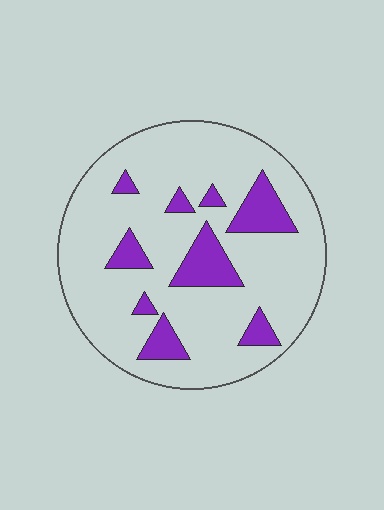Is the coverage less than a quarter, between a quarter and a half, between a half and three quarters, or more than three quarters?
Less than a quarter.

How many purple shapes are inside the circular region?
9.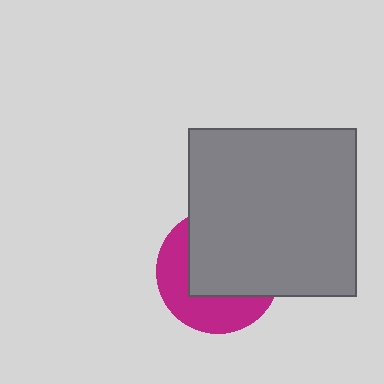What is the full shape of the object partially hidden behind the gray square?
The partially hidden object is a magenta circle.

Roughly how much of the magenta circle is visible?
A small part of it is visible (roughly 41%).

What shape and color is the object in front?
The object in front is a gray square.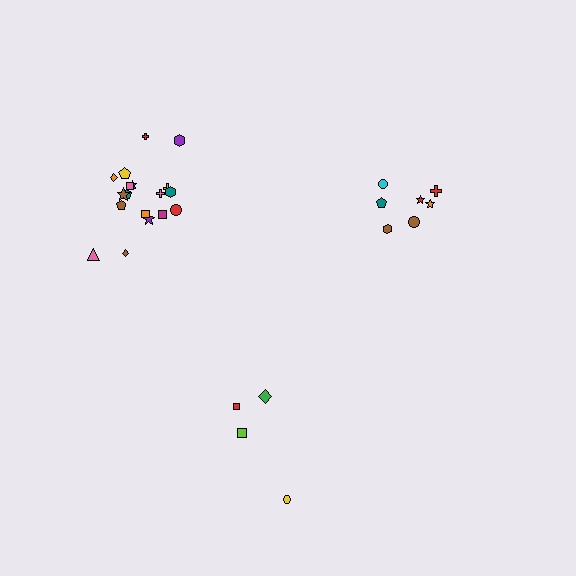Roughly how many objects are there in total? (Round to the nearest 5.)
Roughly 30 objects in total.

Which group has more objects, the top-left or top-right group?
The top-left group.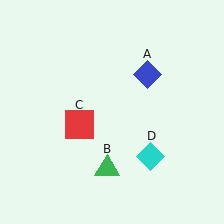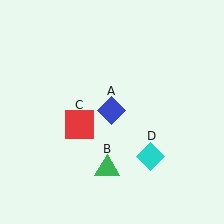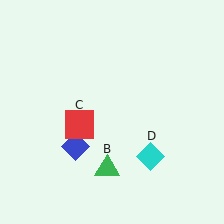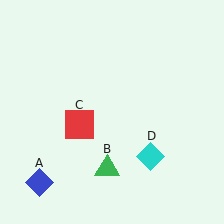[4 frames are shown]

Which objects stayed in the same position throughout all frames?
Green triangle (object B) and red square (object C) and cyan diamond (object D) remained stationary.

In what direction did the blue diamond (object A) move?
The blue diamond (object A) moved down and to the left.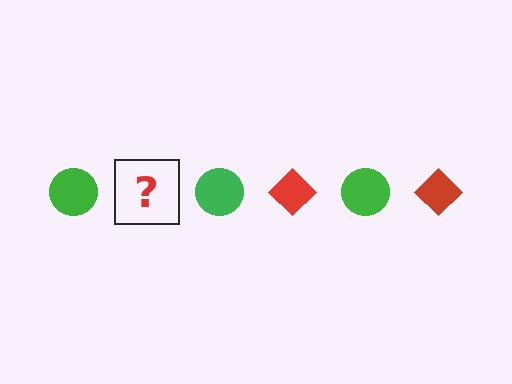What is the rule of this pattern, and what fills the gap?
The rule is that the pattern alternates between green circle and red diamond. The gap should be filled with a red diamond.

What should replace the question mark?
The question mark should be replaced with a red diamond.